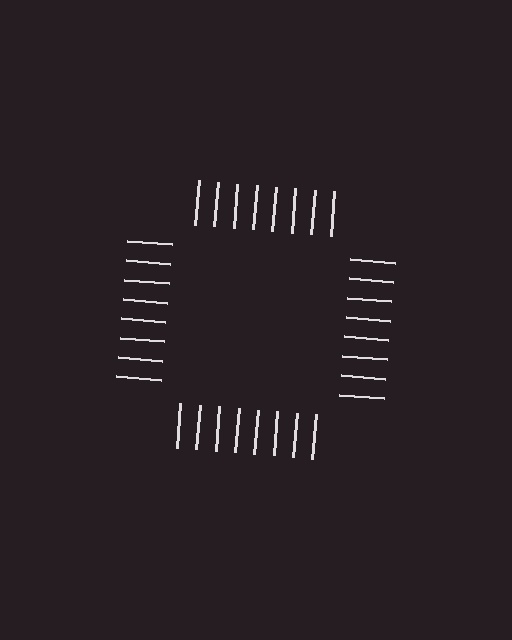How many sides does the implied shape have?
4 sides — the line-ends trace a square.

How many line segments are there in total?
32 — 8 along each of the 4 edges.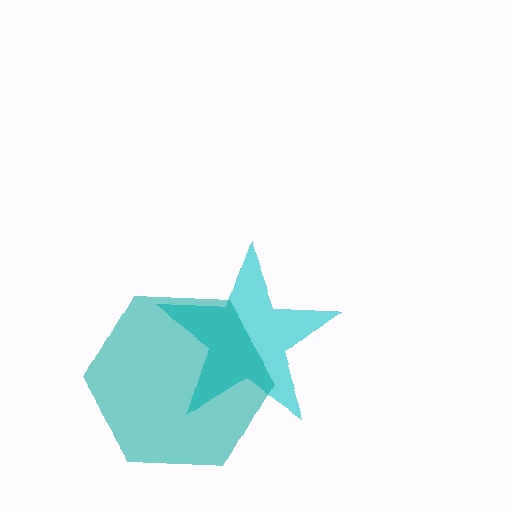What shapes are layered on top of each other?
The layered shapes are: a cyan star, a teal hexagon.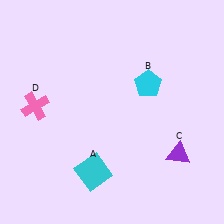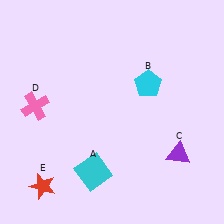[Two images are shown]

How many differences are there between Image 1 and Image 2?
There is 1 difference between the two images.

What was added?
A red star (E) was added in Image 2.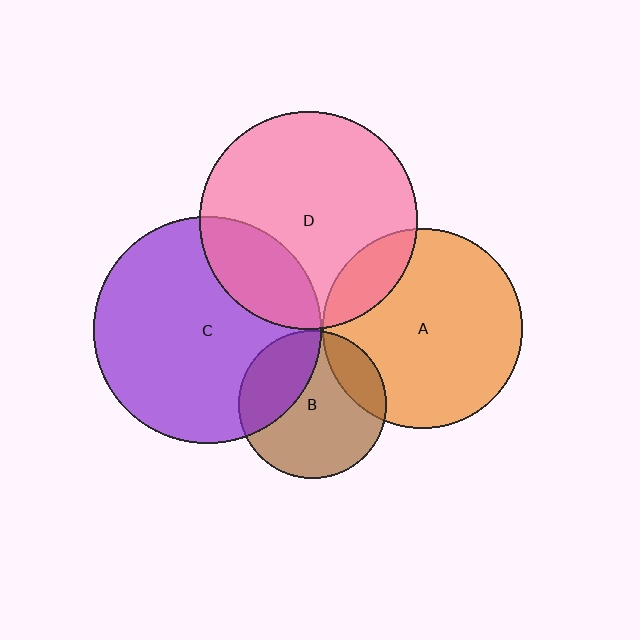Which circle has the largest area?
Circle C (purple).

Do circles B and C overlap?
Yes.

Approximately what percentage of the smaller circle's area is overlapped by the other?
Approximately 30%.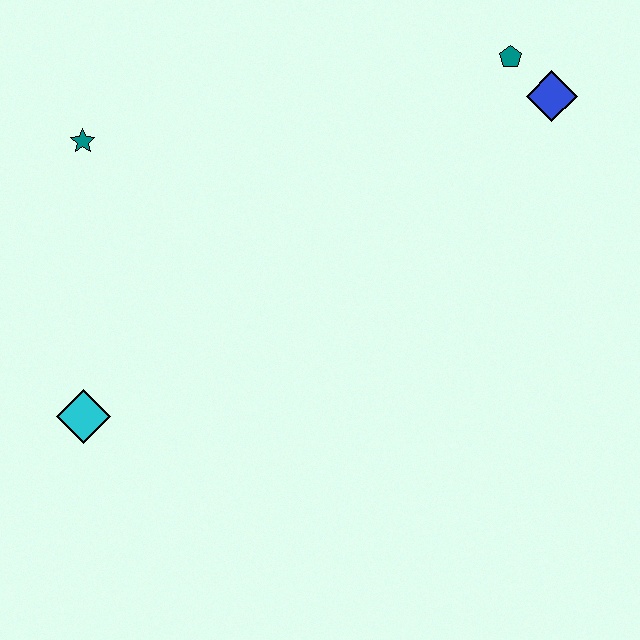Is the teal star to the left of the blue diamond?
Yes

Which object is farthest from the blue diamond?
The cyan diamond is farthest from the blue diamond.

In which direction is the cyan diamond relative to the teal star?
The cyan diamond is below the teal star.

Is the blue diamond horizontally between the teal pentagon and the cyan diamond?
No